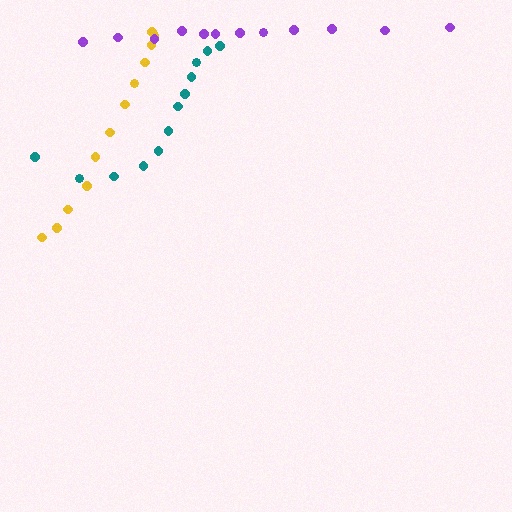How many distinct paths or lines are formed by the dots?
There are 3 distinct paths.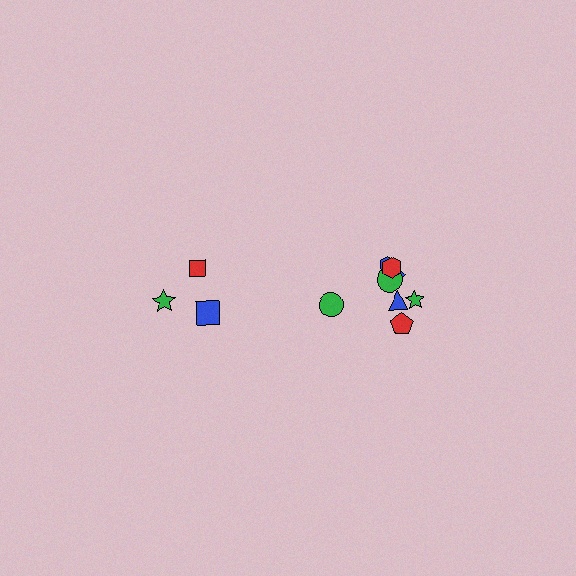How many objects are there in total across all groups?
There are 11 objects.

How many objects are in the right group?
There are 8 objects.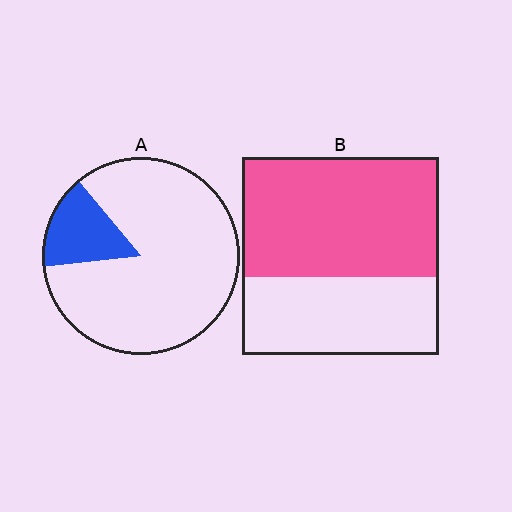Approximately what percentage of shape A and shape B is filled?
A is approximately 15% and B is approximately 60%.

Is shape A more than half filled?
No.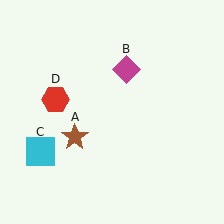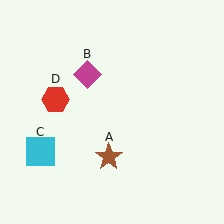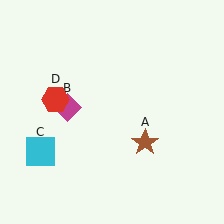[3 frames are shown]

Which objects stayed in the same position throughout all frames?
Cyan square (object C) and red hexagon (object D) remained stationary.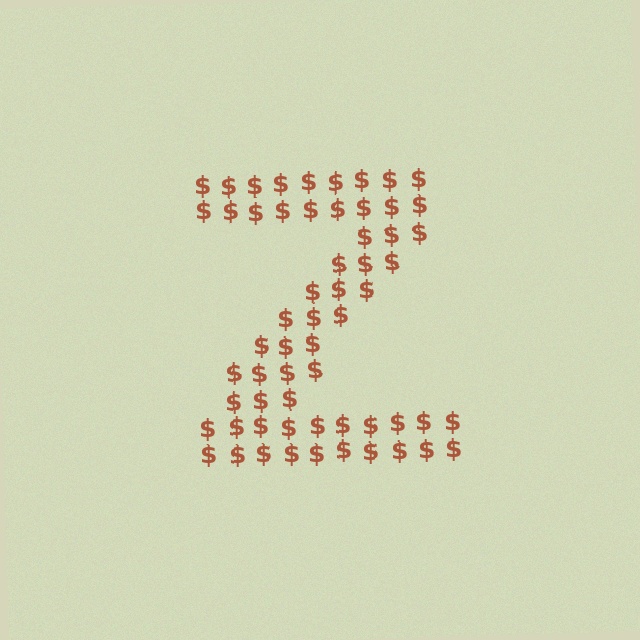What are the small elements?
The small elements are dollar signs.